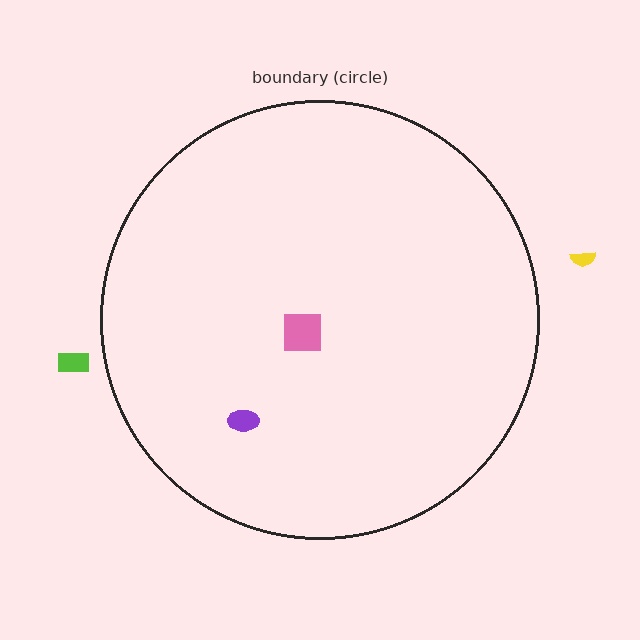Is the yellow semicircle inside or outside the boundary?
Outside.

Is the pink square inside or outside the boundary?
Inside.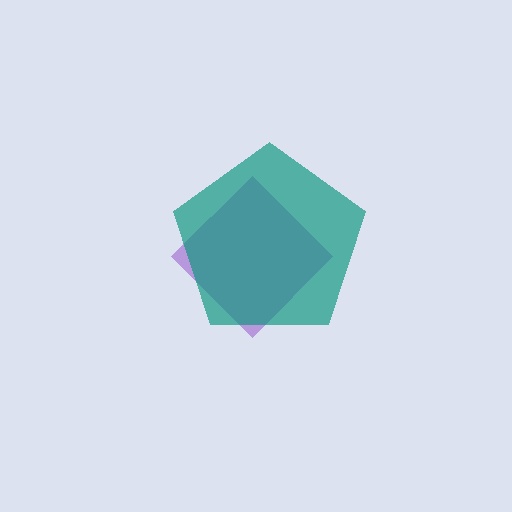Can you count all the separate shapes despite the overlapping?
Yes, there are 2 separate shapes.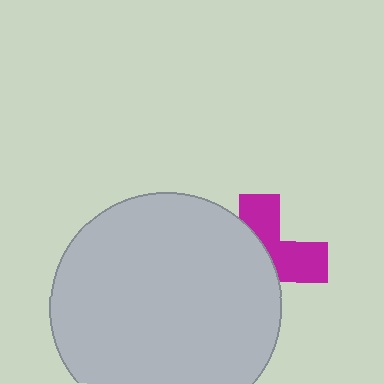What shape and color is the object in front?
The object in front is a light gray circle.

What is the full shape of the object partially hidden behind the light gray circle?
The partially hidden object is a magenta cross.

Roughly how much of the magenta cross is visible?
A small part of it is visible (roughly 41%).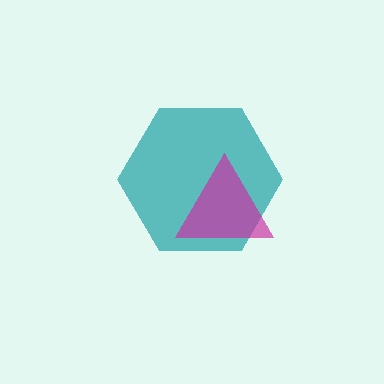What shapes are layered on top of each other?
The layered shapes are: a teal hexagon, a magenta triangle.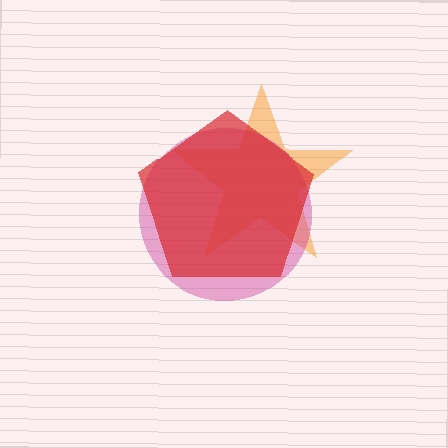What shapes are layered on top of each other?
The layered shapes are: an orange star, a magenta circle, a red pentagon.